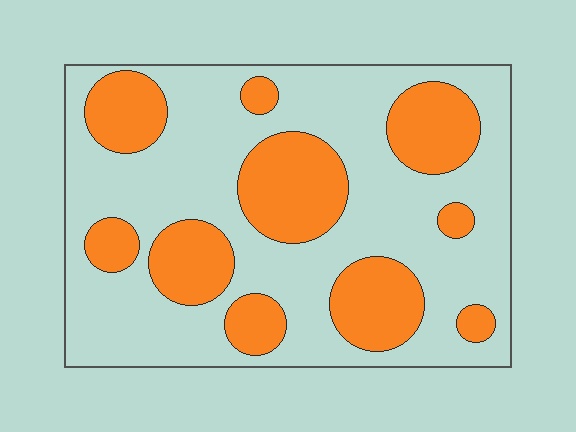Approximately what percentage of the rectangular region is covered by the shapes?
Approximately 35%.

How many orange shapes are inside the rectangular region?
10.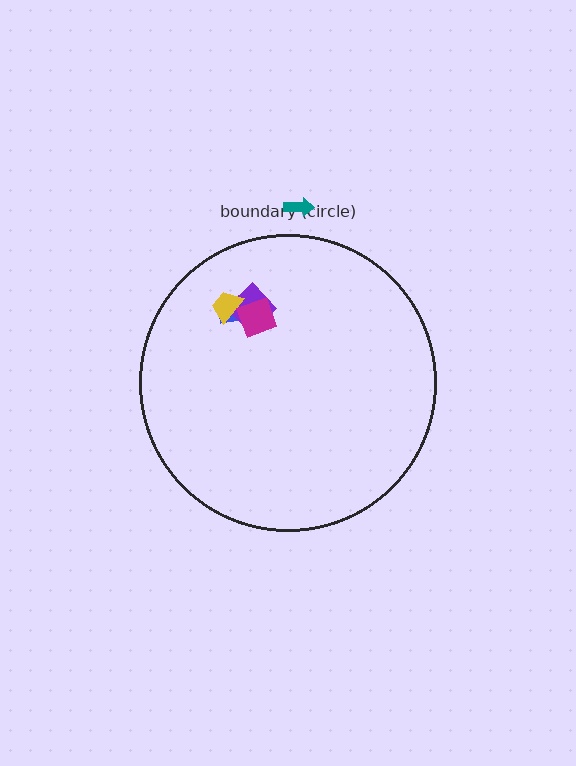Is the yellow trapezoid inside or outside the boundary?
Inside.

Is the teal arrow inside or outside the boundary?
Outside.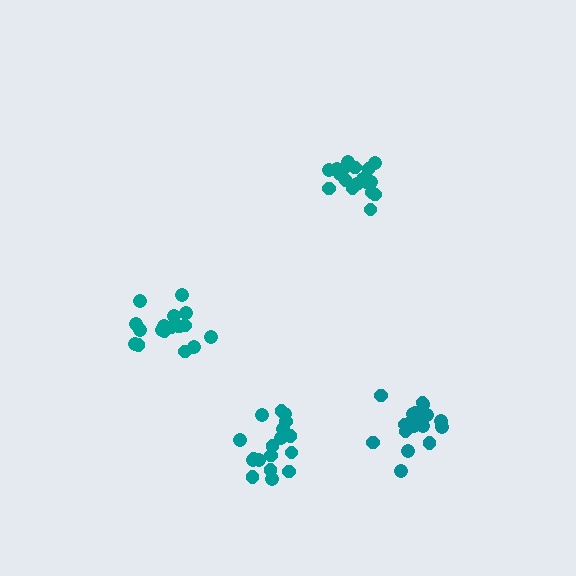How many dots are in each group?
Group 1: 18 dots, Group 2: 19 dots, Group 3: 18 dots, Group 4: 17 dots (72 total).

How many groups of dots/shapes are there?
There are 4 groups.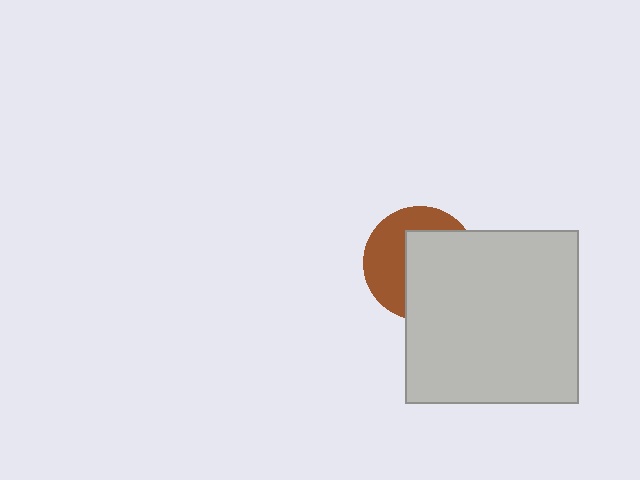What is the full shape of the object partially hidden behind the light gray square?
The partially hidden object is a brown circle.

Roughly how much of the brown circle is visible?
A small part of it is visible (roughly 45%).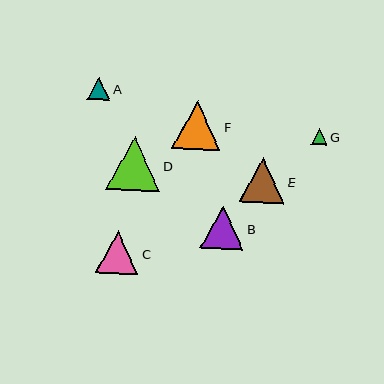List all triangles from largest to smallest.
From largest to smallest: D, F, E, B, C, A, G.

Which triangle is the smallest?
Triangle G is the smallest with a size of approximately 16 pixels.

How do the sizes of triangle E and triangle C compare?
Triangle E and triangle C are approximately the same size.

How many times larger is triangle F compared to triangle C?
Triangle F is approximately 1.1 times the size of triangle C.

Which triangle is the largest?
Triangle D is the largest with a size of approximately 54 pixels.